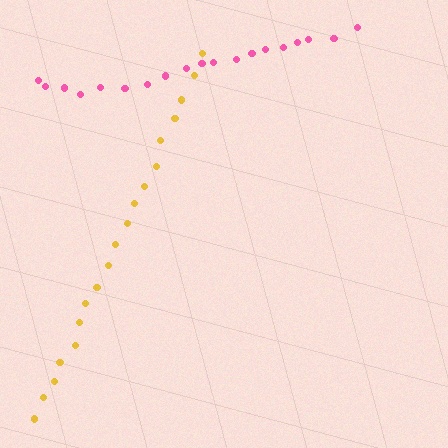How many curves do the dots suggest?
There are 2 distinct paths.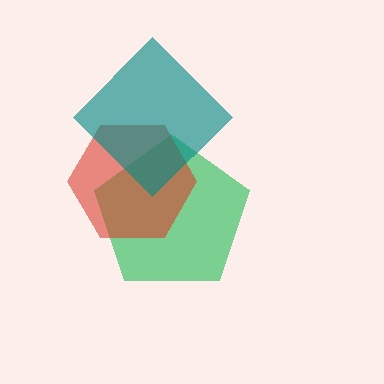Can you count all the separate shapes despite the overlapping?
Yes, there are 3 separate shapes.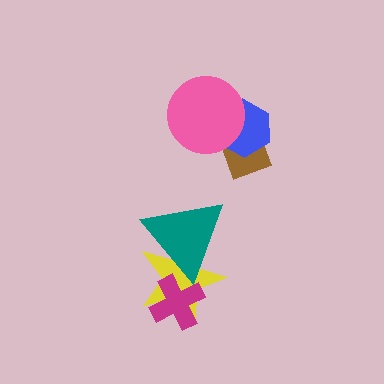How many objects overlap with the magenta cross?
2 objects overlap with the magenta cross.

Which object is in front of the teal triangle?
The magenta cross is in front of the teal triangle.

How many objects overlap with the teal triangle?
2 objects overlap with the teal triangle.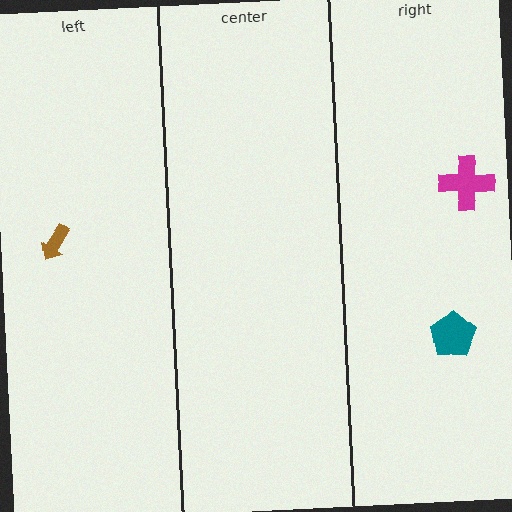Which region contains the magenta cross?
The right region.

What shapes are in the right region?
The teal pentagon, the magenta cross.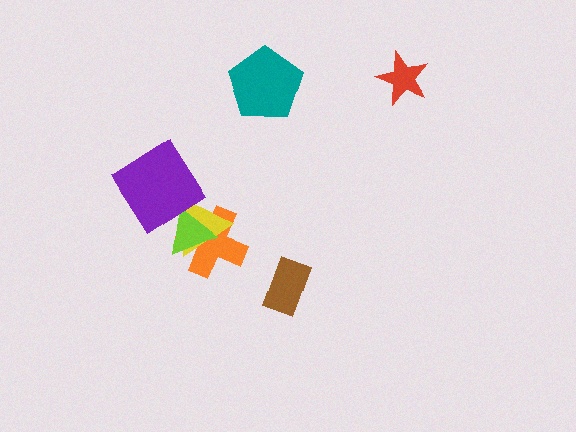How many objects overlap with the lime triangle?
3 objects overlap with the lime triangle.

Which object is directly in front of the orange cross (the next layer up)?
The yellow triangle is directly in front of the orange cross.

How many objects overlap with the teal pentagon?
0 objects overlap with the teal pentagon.